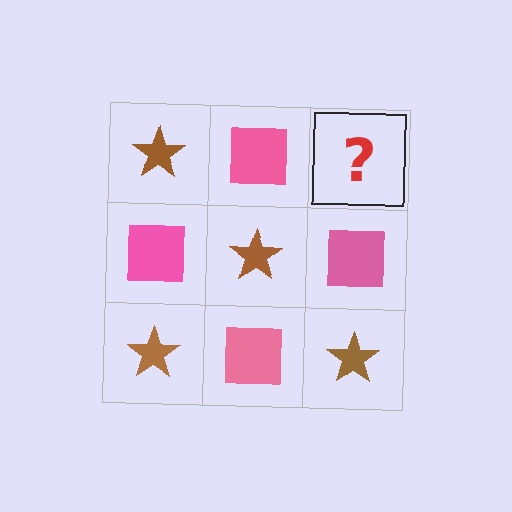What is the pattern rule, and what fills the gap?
The rule is that it alternates brown star and pink square in a checkerboard pattern. The gap should be filled with a brown star.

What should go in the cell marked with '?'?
The missing cell should contain a brown star.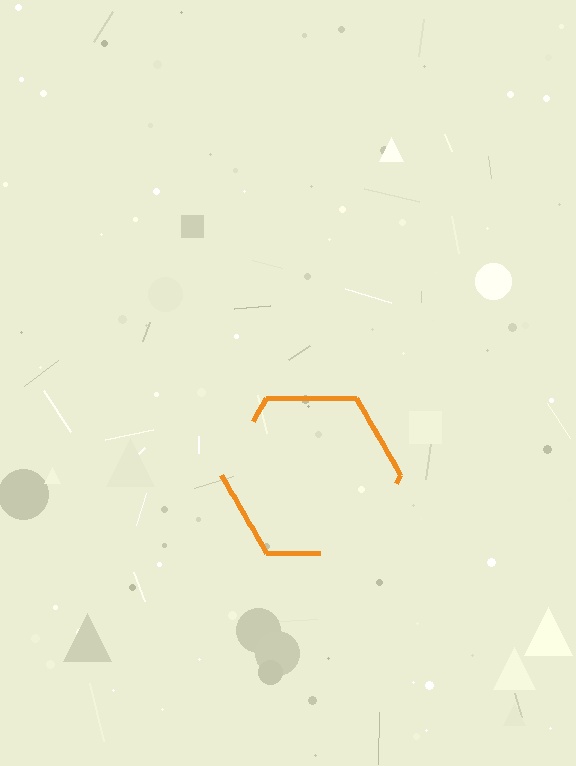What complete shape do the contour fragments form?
The contour fragments form a hexagon.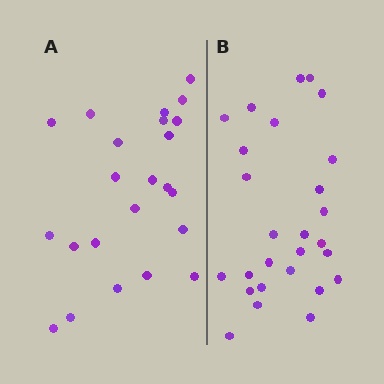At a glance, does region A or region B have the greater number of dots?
Region B (the right region) has more dots.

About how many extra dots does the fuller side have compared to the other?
Region B has about 4 more dots than region A.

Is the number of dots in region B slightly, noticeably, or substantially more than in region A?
Region B has only slightly more — the two regions are fairly close. The ratio is roughly 1.2 to 1.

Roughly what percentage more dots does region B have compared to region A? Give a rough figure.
About 15% more.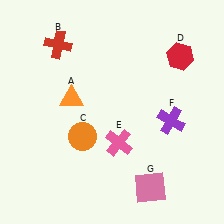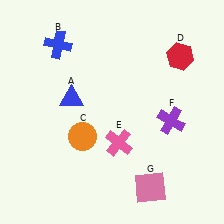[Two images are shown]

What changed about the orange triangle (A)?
In Image 1, A is orange. In Image 2, it changed to blue.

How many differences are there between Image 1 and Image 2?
There are 2 differences between the two images.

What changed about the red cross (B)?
In Image 1, B is red. In Image 2, it changed to blue.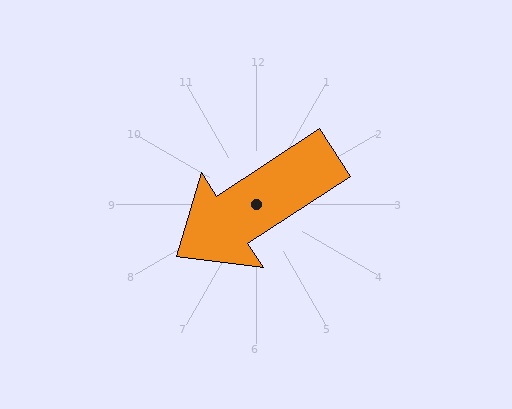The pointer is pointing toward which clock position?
Roughly 8 o'clock.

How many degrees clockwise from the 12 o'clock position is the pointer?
Approximately 237 degrees.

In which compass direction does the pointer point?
Southwest.